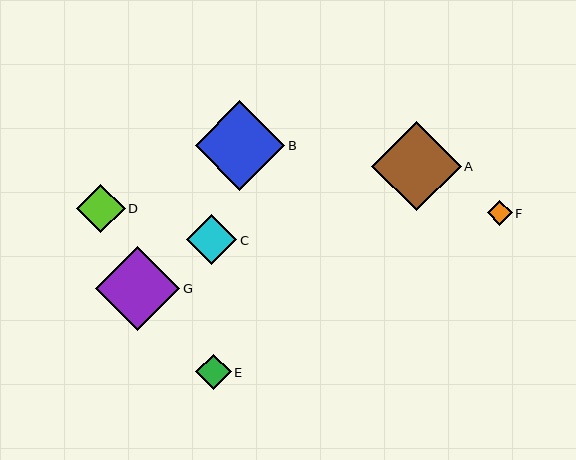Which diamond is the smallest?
Diamond F is the smallest with a size of approximately 25 pixels.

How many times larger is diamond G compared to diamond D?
Diamond G is approximately 1.7 times the size of diamond D.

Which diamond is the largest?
Diamond B is the largest with a size of approximately 90 pixels.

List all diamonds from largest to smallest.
From largest to smallest: B, A, G, C, D, E, F.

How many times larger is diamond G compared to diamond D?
Diamond G is approximately 1.7 times the size of diamond D.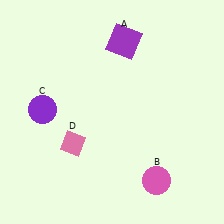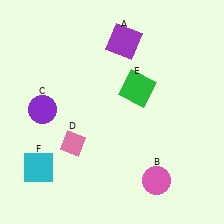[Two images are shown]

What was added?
A green square (E), a cyan square (F) were added in Image 2.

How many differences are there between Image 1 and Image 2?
There are 2 differences between the two images.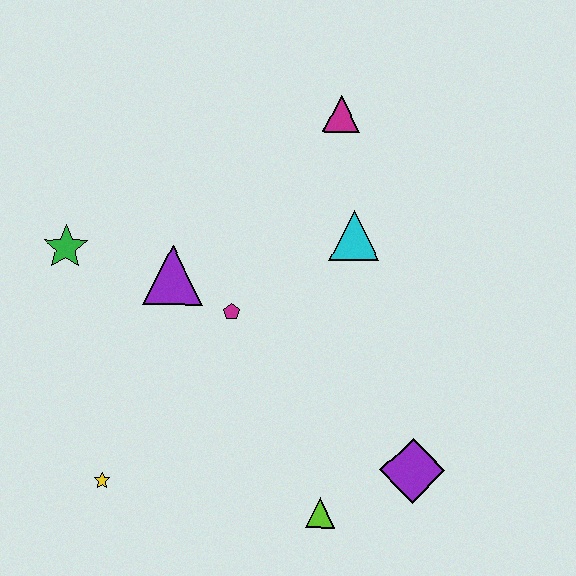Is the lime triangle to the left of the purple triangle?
No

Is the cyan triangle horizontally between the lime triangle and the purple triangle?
No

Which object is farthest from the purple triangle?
The purple diamond is farthest from the purple triangle.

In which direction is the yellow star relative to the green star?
The yellow star is below the green star.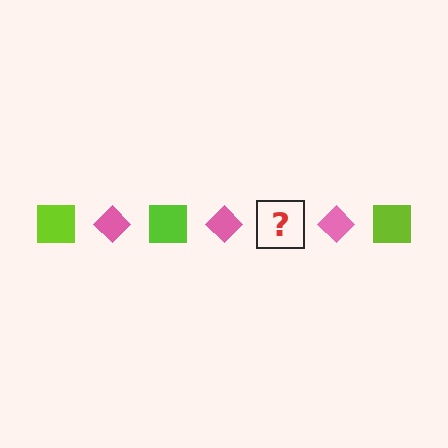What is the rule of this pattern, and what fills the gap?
The rule is that the pattern alternates between lime square and pink diamond. The gap should be filled with a lime square.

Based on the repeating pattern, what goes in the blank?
The blank should be a lime square.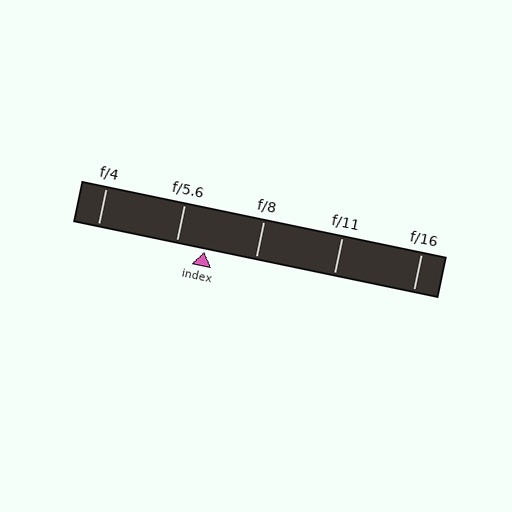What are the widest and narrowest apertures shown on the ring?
The widest aperture shown is f/4 and the narrowest is f/16.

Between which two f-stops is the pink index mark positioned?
The index mark is between f/5.6 and f/8.